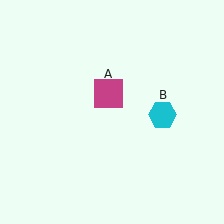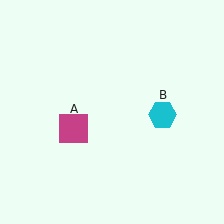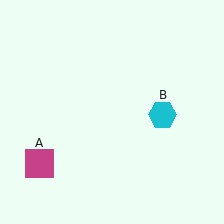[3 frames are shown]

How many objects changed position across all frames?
1 object changed position: magenta square (object A).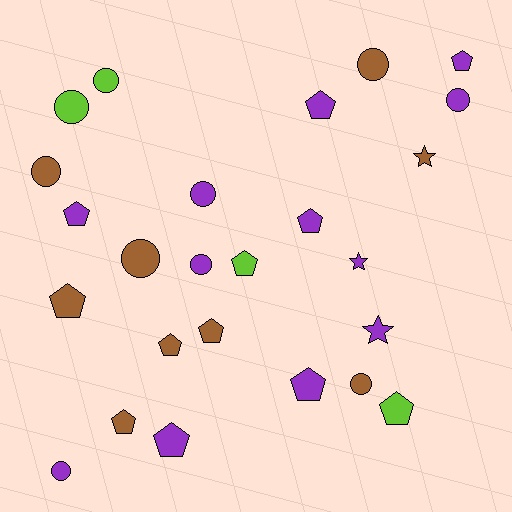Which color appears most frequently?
Purple, with 12 objects.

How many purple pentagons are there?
There are 6 purple pentagons.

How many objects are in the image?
There are 25 objects.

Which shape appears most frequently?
Pentagon, with 12 objects.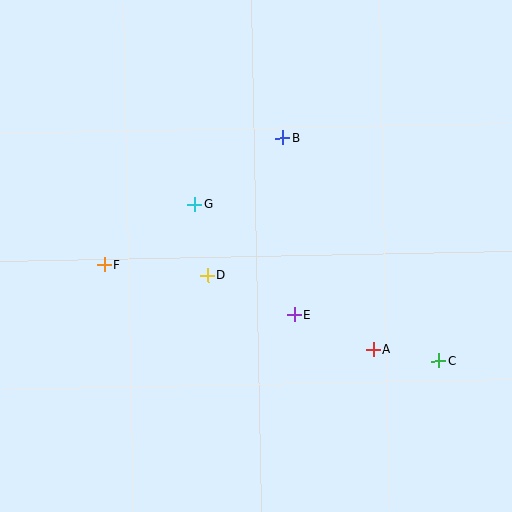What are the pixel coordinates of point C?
Point C is at (439, 361).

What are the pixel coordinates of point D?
Point D is at (208, 275).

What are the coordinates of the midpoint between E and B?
The midpoint between E and B is at (288, 227).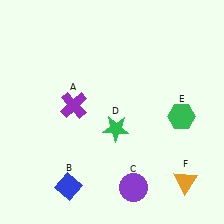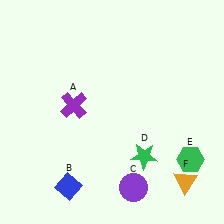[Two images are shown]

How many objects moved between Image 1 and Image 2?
2 objects moved between the two images.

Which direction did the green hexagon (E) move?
The green hexagon (E) moved down.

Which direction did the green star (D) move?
The green star (D) moved right.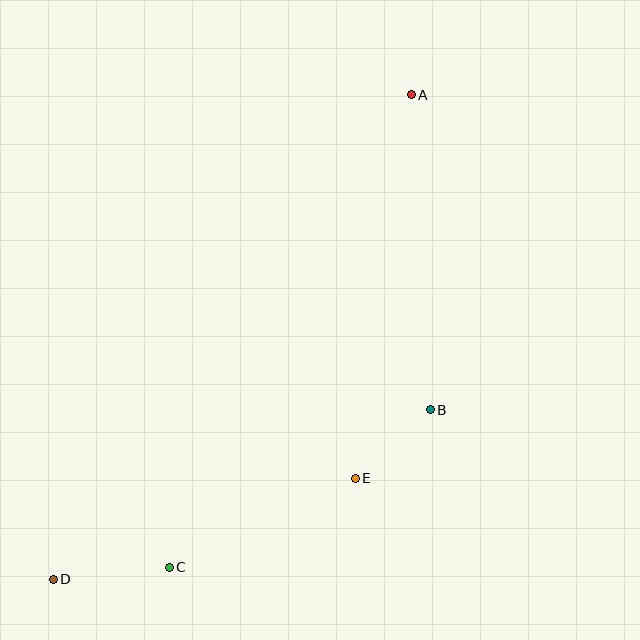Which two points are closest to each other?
Points B and E are closest to each other.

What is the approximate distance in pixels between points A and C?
The distance between A and C is approximately 531 pixels.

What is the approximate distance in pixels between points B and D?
The distance between B and D is approximately 413 pixels.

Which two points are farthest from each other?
Points A and D are farthest from each other.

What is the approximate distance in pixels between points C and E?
The distance between C and E is approximately 206 pixels.